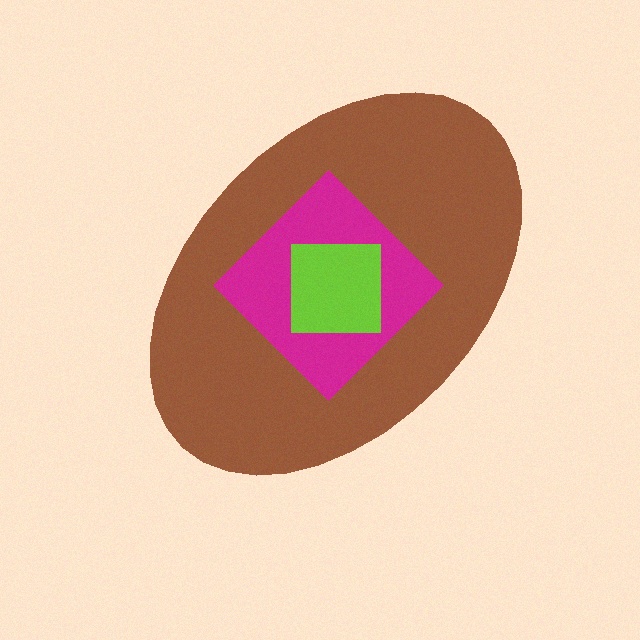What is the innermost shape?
The lime square.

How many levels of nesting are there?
3.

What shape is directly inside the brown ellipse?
The magenta diamond.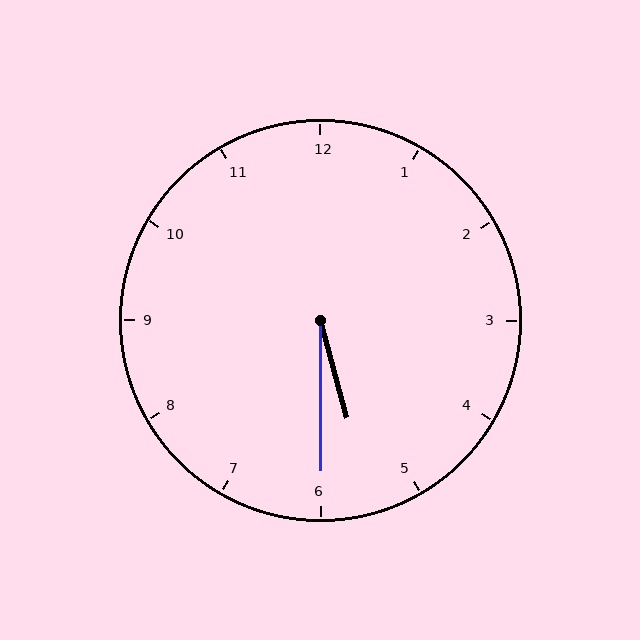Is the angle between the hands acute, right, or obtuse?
It is acute.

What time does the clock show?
5:30.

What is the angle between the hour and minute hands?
Approximately 15 degrees.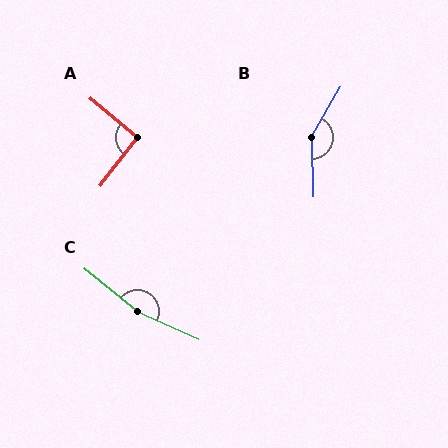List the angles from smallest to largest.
A (92°), B (148°), C (165°).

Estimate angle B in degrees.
Approximately 148 degrees.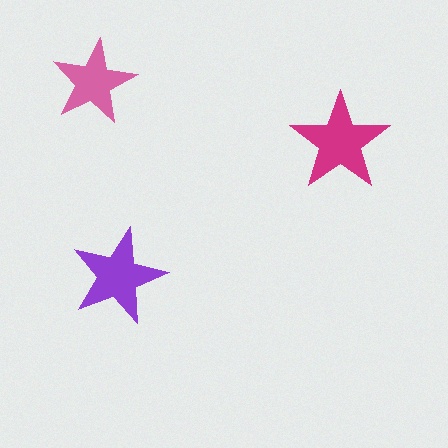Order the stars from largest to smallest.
the magenta one, the purple one, the pink one.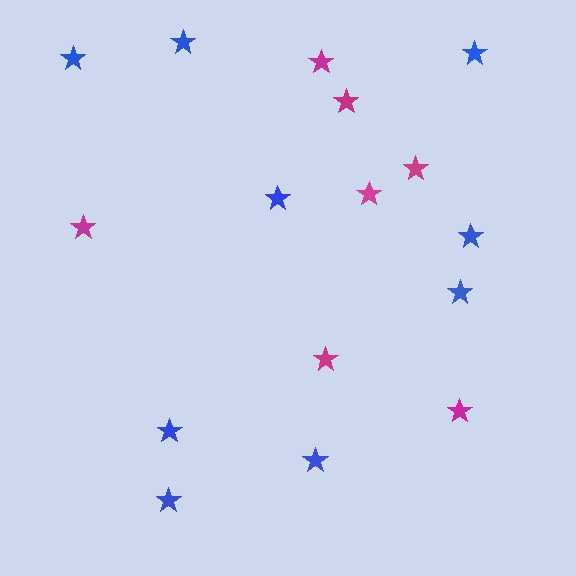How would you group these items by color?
There are 2 groups: one group of magenta stars (7) and one group of blue stars (9).